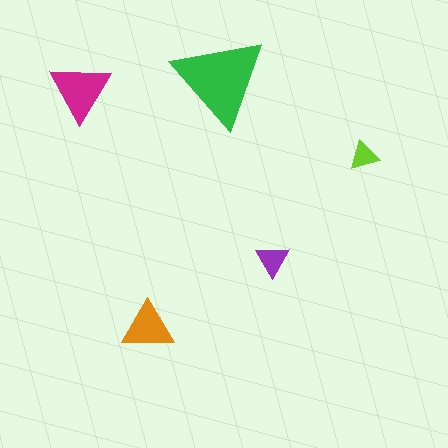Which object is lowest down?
The orange triangle is bottommost.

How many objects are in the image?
There are 5 objects in the image.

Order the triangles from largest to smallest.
the green one, the magenta one, the orange one, the purple one, the lime one.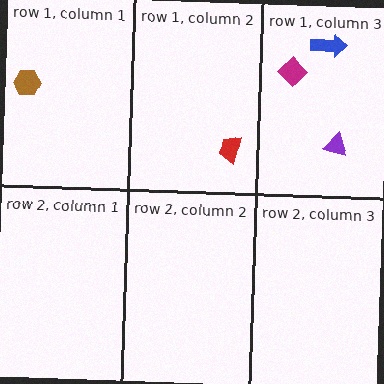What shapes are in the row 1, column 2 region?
The red trapezoid.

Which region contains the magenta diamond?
The row 1, column 3 region.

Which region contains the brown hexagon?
The row 1, column 1 region.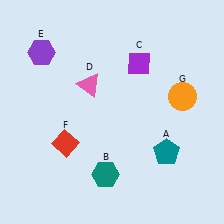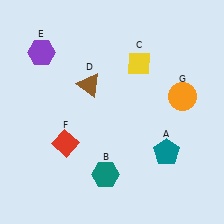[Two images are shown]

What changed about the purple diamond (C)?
In Image 1, C is purple. In Image 2, it changed to yellow.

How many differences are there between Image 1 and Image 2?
There are 2 differences between the two images.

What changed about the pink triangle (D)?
In Image 1, D is pink. In Image 2, it changed to brown.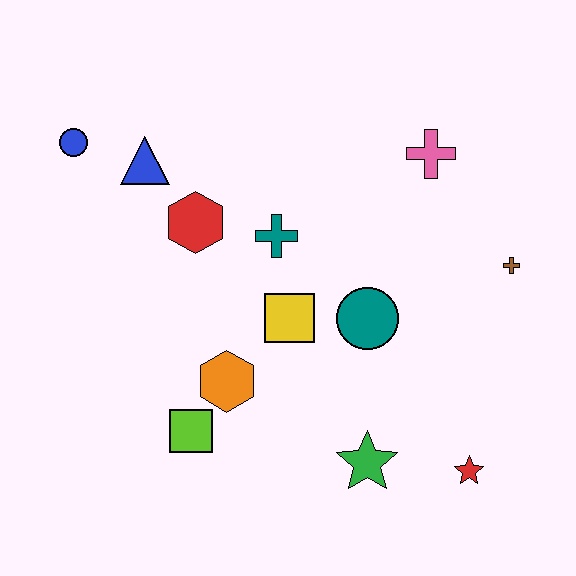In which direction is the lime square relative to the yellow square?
The lime square is below the yellow square.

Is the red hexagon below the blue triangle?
Yes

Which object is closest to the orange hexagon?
The lime square is closest to the orange hexagon.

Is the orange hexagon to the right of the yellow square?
No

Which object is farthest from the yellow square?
The blue circle is farthest from the yellow square.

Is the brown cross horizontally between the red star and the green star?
No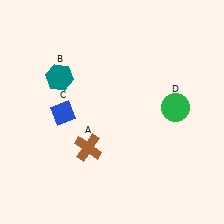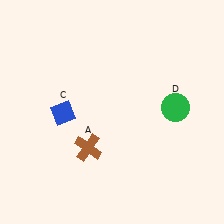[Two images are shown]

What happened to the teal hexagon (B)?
The teal hexagon (B) was removed in Image 2. It was in the top-left area of Image 1.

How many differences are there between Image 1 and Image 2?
There is 1 difference between the two images.